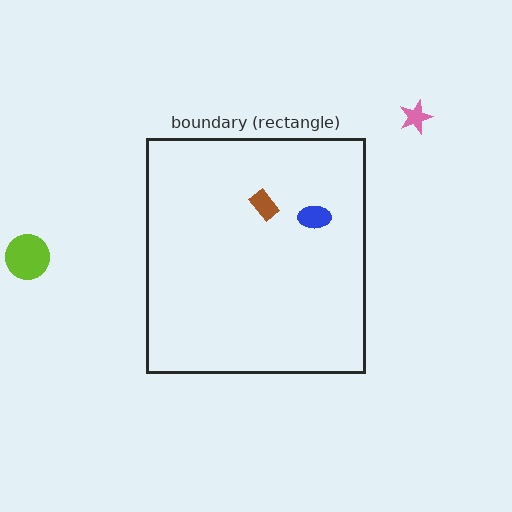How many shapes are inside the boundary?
2 inside, 2 outside.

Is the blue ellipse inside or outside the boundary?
Inside.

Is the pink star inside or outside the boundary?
Outside.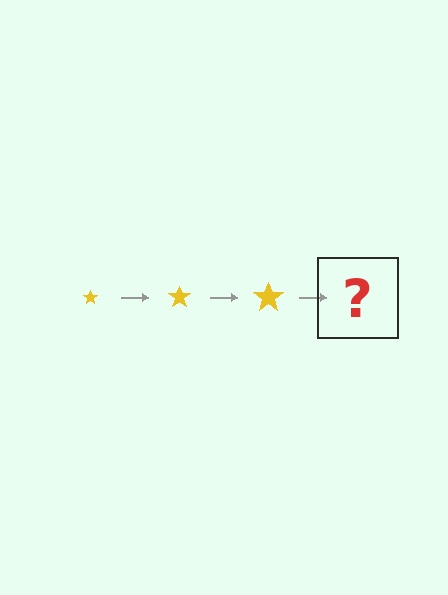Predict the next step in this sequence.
The next step is a yellow star, larger than the previous one.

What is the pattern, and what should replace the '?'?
The pattern is that the star gets progressively larger each step. The '?' should be a yellow star, larger than the previous one.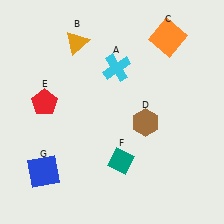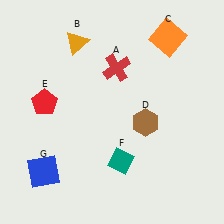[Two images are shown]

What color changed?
The cross (A) changed from cyan in Image 1 to red in Image 2.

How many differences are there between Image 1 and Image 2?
There is 1 difference between the two images.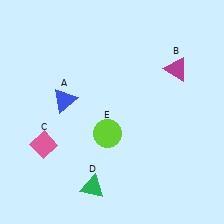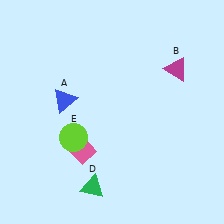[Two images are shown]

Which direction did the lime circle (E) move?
The lime circle (E) moved left.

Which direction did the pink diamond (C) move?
The pink diamond (C) moved right.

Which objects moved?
The objects that moved are: the pink diamond (C), the lime circle (E).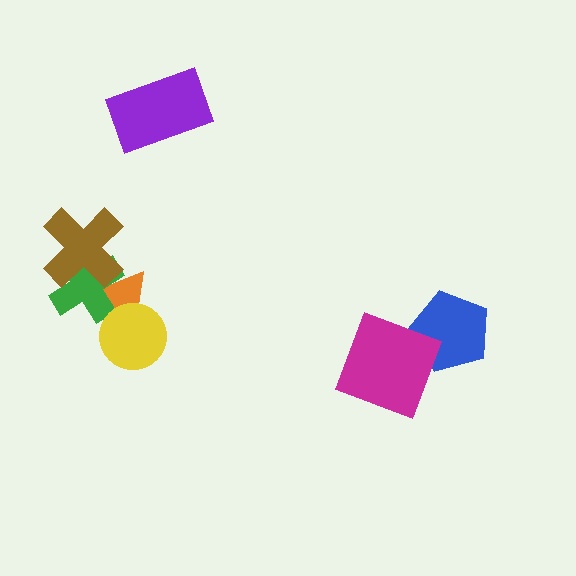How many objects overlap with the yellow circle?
1 object overlaps with the yellow circle.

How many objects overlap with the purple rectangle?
0 objects overlap with the purple rectangle.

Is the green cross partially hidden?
Yes, it is partially covered by another shape.